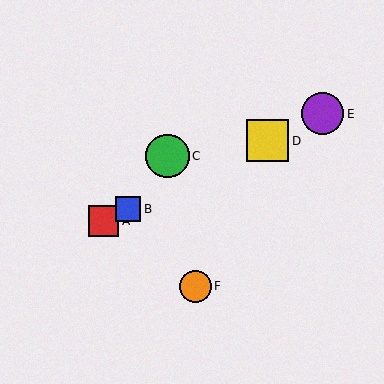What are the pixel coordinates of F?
Object F is at (195, 286).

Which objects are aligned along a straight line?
Objects A, B, D, E are aligned along a straight line.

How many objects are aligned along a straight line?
4 objects (A, B, D, E) are aligned along a straight line.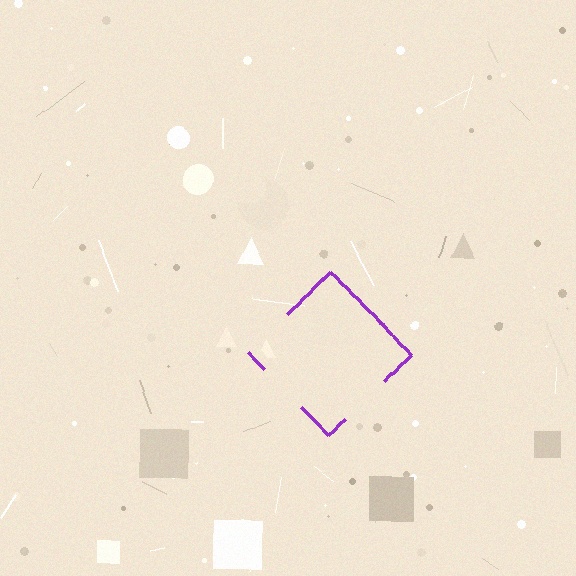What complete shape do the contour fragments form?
The contour fragments form a diamond.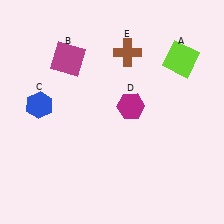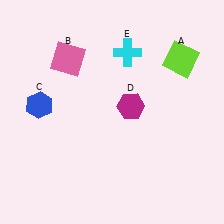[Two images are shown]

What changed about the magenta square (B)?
In Image 1, B is magenta. In Image 2, it changed to pink.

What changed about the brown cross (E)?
In Image 1, E is brown. In Image 2, it changed to cyan.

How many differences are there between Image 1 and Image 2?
There are 2 differences between the two images.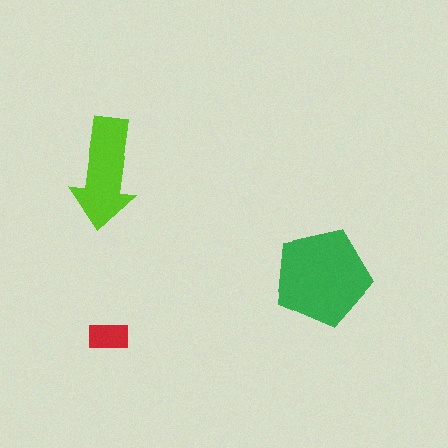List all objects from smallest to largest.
The red rectangle, the lime arrow, the green pentagon.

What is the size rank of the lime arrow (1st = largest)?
2nd.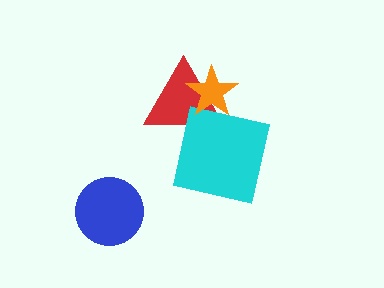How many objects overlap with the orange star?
1 object overlaps with the orange star.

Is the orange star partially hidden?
No, no other shape covers it.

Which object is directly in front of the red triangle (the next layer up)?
The cyan square is directly in front of the red triangle.